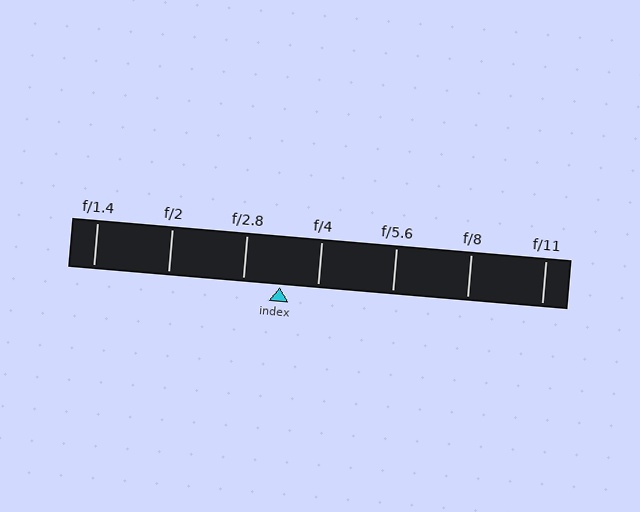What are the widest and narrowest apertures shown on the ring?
The widest aperture shown is f/1.4 and the narrowest is f/11.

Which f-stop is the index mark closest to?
The index mark is closest to f/2.8.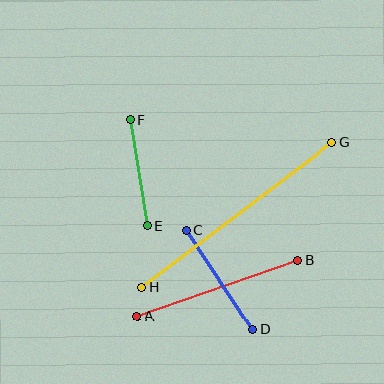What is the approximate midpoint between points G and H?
The midpoint is at approximately (237, 215) pixels.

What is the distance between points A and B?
The distance is approximately 171 pixels.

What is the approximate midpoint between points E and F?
The midpoint is at approximately (139, 173) pixels.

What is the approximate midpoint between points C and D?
The midpoint is at approximately (219, 280) pixels.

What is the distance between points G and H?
The distance is approximately 238 pixels.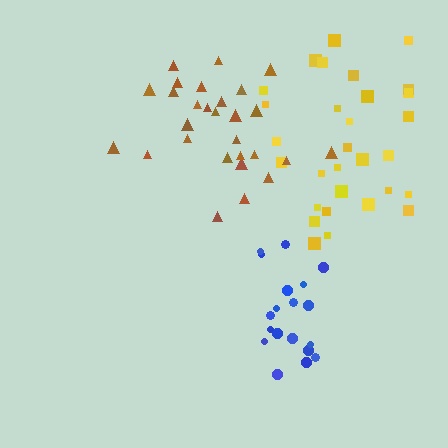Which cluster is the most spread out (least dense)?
Yellow.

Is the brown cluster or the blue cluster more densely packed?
Blue.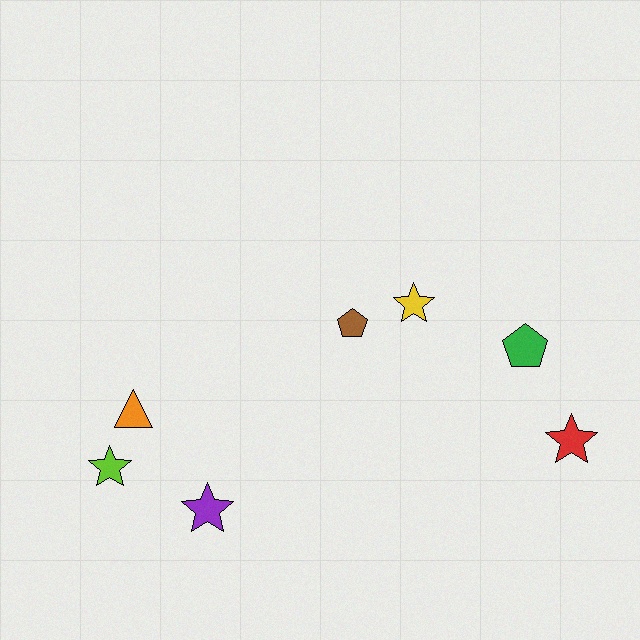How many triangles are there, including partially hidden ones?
There is 1 triangle.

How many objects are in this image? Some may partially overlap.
There are 7 objects.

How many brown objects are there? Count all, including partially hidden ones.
There is 1 brown object.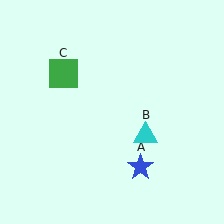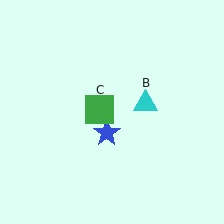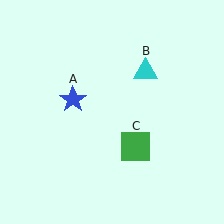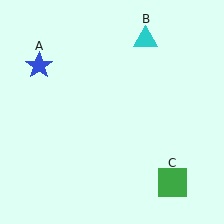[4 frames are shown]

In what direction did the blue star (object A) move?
The blue star (object A) moved up and to the left.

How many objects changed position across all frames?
3 objects changed position: blue star (object A), cyan triangle (object B), green square (object C).